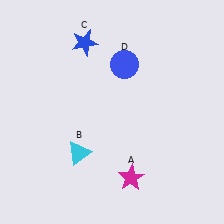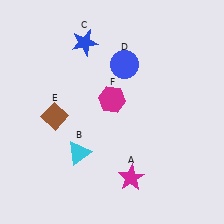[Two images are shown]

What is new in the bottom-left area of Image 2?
A brown diamond (E) was added in the bottom-left area of Image 2.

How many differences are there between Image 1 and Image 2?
There are 2 differences between the two images.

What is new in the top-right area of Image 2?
A magenta hexagon (F) was added in the top-right area of Image 2.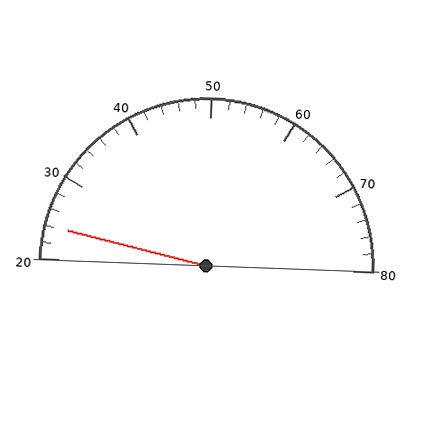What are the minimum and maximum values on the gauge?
The gauge ranges from 20 to 80.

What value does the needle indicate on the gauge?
The needle indicates approximately 24.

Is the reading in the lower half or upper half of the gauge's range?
The reading is in the lower half of the range (20 to 80).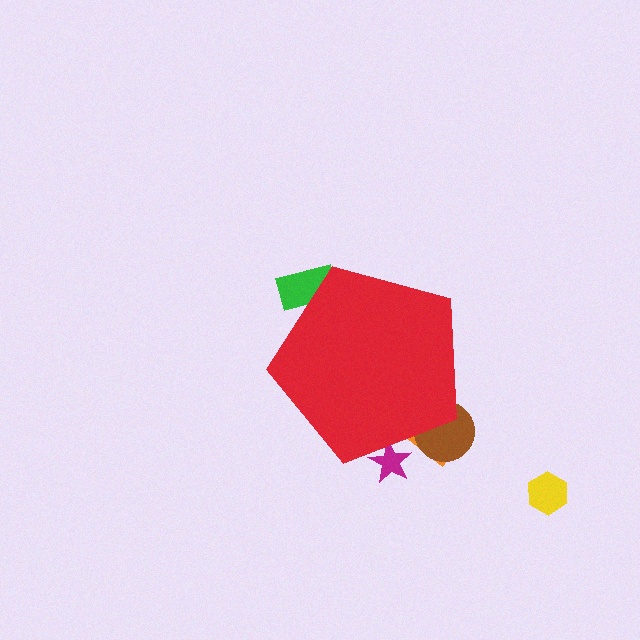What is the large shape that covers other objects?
A red pentagon.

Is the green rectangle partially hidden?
Yes, the green rectangle is partially hidden behind the red pentagon.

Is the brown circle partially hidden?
Yes, the brown circle is partially hidden behind the red pentagon.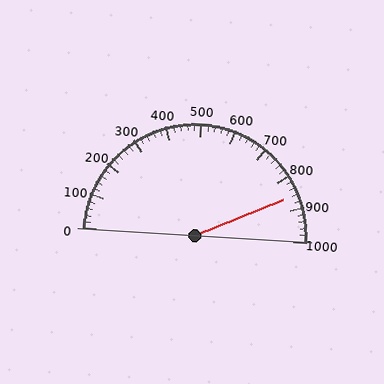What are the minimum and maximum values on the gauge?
The gauge ranges from 0 to 1000.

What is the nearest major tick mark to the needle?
The nearest major tick mark is 900.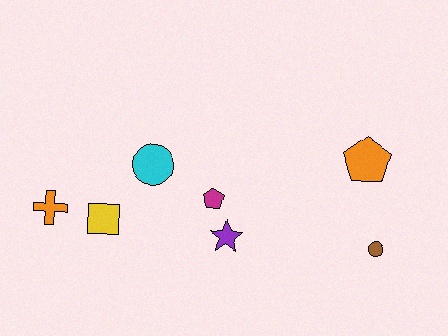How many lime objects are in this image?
There are no lime objects.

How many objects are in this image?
There are 7 objects.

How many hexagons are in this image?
There are no hexagons.